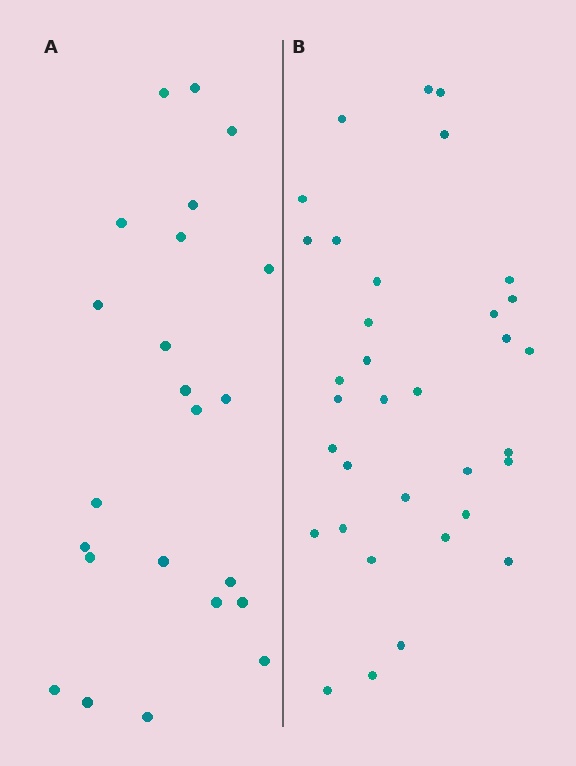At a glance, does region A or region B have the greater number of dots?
Region B (the right region) has more dots.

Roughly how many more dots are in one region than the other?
Region B has roughly 12 or so more dots than region A.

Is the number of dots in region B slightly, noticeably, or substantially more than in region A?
Region B has substantially more. The ratio is roughly 1.5 to 1.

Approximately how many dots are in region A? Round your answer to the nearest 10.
About 20 dots. (The exact count is 23, which rounds to 20.)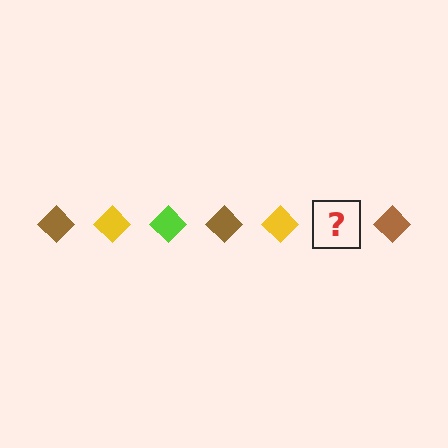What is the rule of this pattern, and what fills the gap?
The rule is that the pattern cycles through brown, yellow, lime diamonds. The gap should be filled with a lime diamond.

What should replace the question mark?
The question mark should be replaced with a lime diamond.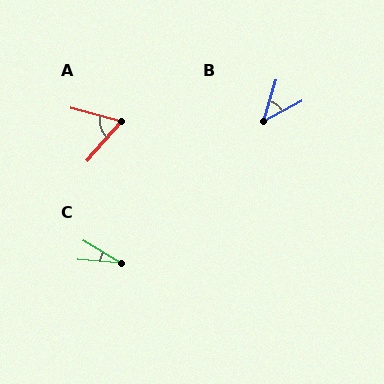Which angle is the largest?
A, at approximately 65 degrees.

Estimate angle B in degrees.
Approximately 46 degrees.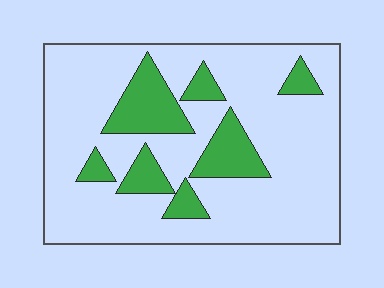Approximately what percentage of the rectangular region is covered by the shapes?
Approximately 20%.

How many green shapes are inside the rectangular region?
7.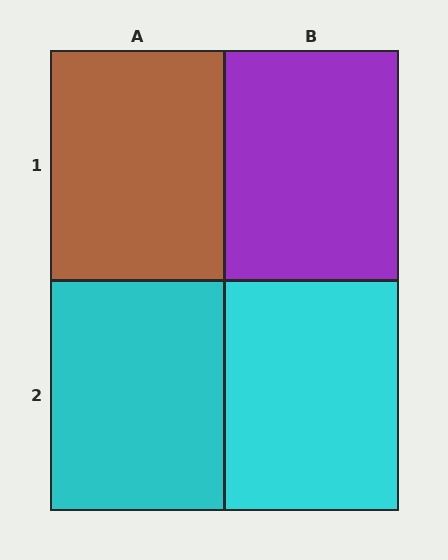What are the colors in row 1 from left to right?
Brown, purple.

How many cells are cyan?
2 cells are cyan.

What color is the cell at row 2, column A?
Cyan.